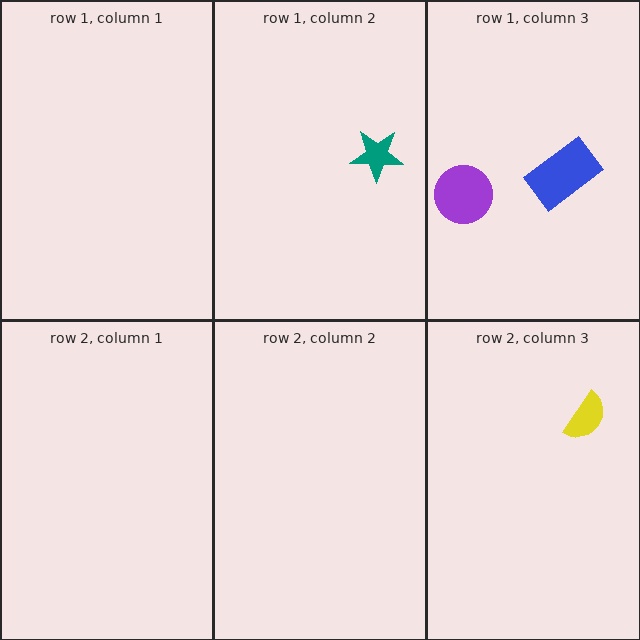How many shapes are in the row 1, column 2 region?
1.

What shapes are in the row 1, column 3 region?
The blue rectangle, the purple circle.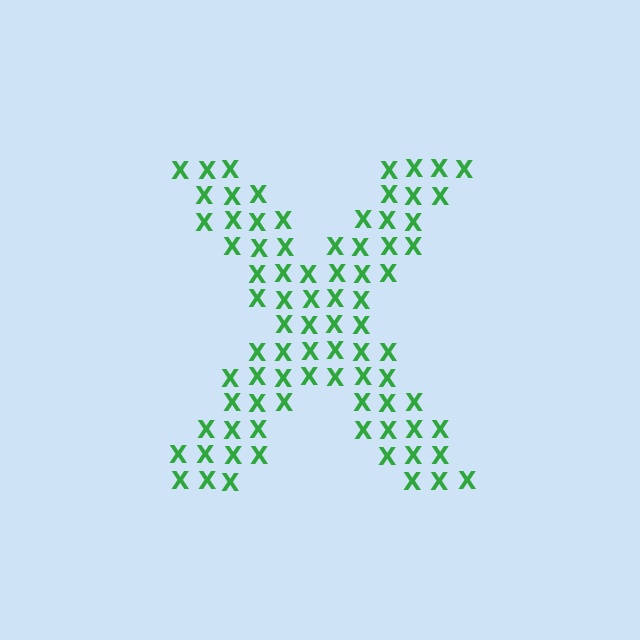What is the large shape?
The large shape is the letter X.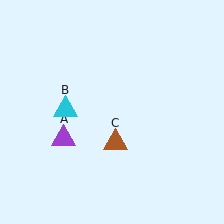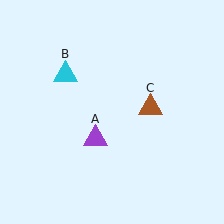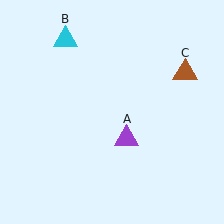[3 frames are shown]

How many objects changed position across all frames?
3 objects changed position: purple triangle (object A), cyan triangle (object B), brown triangle (object C).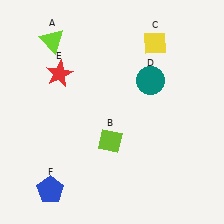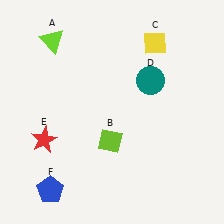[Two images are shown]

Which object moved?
The red star (E) moved down.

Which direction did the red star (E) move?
The red star (E) moved down.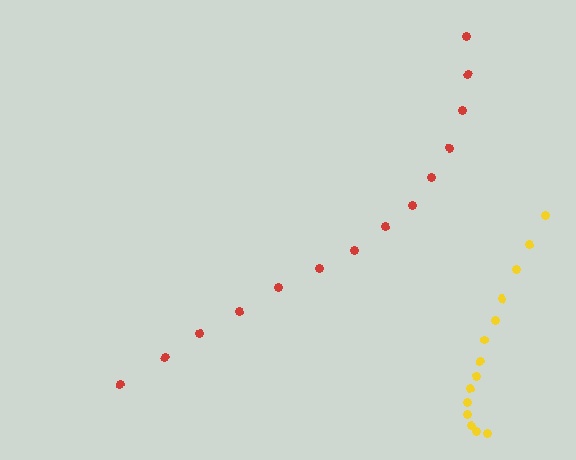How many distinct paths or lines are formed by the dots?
There are 2 distinct paths.